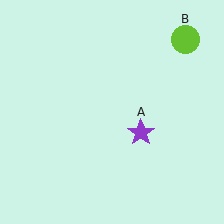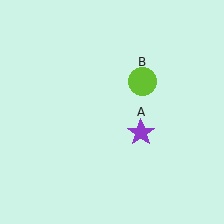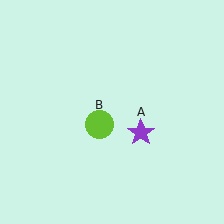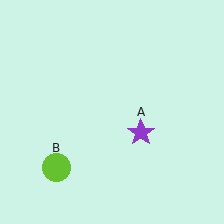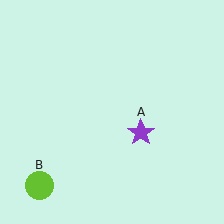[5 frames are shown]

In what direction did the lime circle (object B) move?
The lime circle (object B) moved down and to the left.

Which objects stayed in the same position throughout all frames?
Purple star (object A) remained stationary.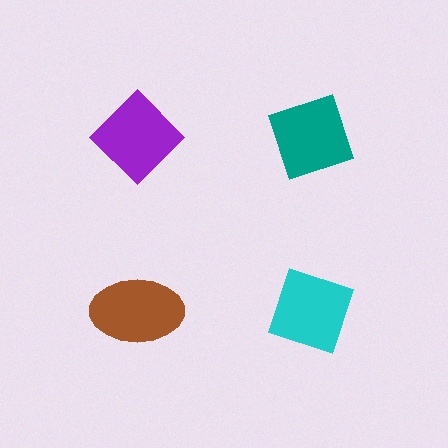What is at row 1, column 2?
A teal diamond.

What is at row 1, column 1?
A purple diamond.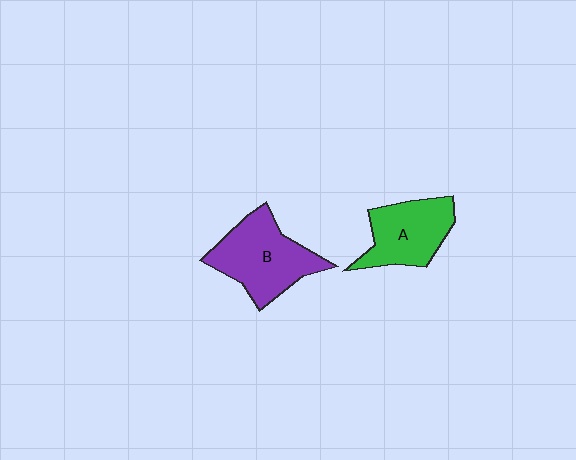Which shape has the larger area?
Shape B (purple).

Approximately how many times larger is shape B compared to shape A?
Approximately 1.2 times.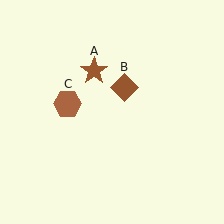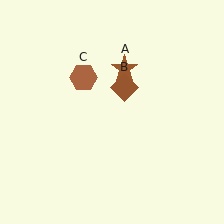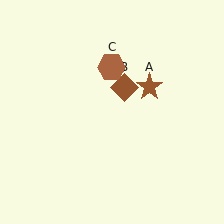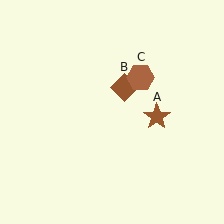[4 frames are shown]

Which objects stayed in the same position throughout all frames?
Brown diamond (object B) remained stationary.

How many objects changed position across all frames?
2 objects changed position: brown star (object A), brown hexagon (object C).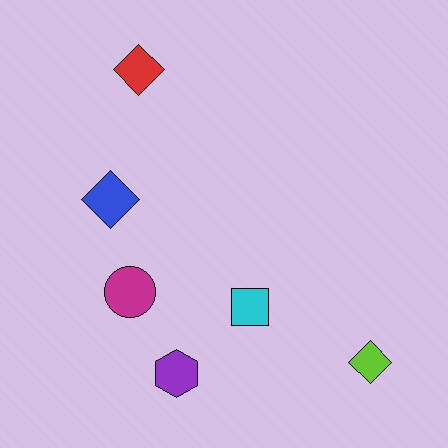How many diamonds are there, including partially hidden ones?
There are 3 diamonds.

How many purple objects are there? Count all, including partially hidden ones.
There is 1 purple object.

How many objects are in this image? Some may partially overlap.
There are 6 objects.